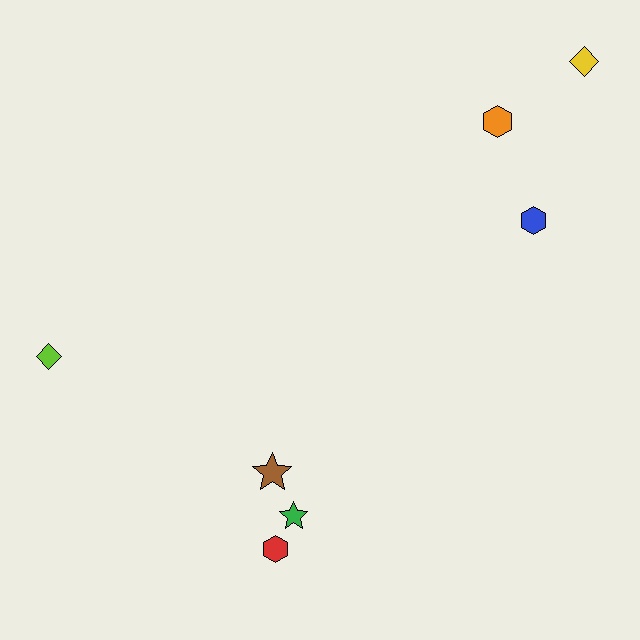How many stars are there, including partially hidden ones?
There are 2 stars.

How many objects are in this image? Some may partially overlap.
There are 7 objects.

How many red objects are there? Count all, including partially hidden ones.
There is 1 red object.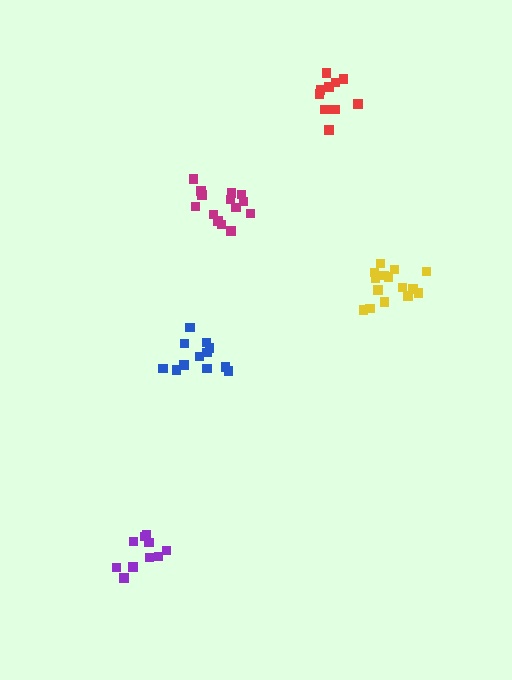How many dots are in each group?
Group 1: 10 dots, Group 2: 15 dots, Group 3: 10 dots, Group 4: 15 dots, Group 5: 12 dots (62 total).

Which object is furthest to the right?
The yellow cluster is rightmost.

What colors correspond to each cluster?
The clusters are colored: red, yellow, purple, magenta, blue.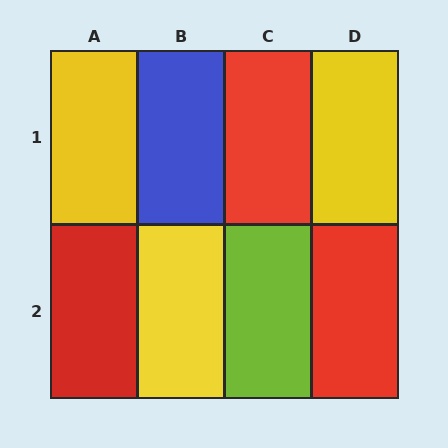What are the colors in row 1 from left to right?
Yellow, blue, red, yellow.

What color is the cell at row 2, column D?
Red.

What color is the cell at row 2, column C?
Lime.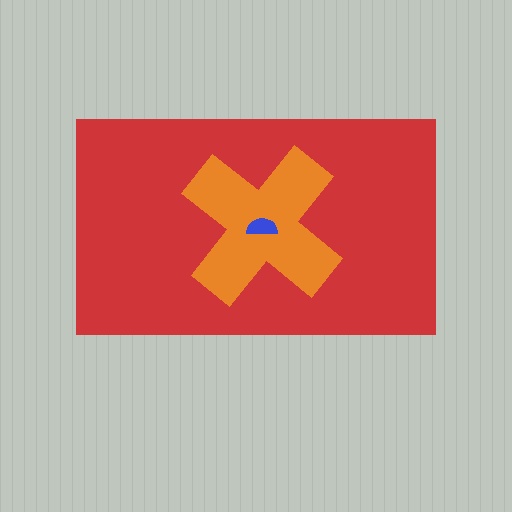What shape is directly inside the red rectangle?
The orange cross.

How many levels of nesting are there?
3.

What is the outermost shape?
The red rectangle.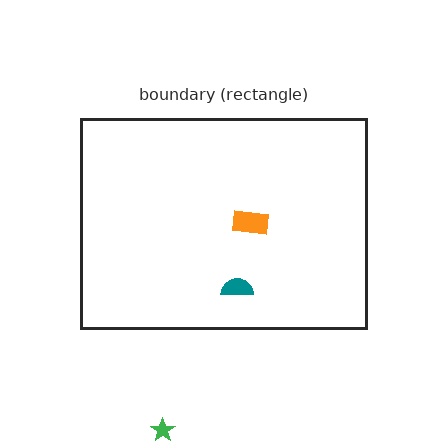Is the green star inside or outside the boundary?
Outside.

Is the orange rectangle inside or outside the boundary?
Inside.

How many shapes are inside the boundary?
2 inside, 1 outside.